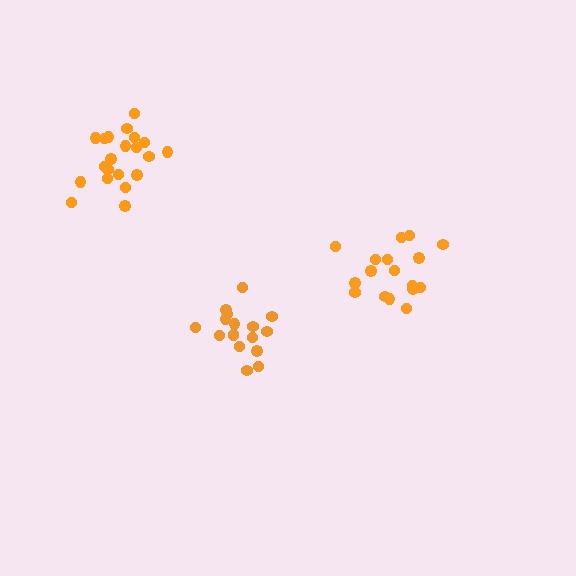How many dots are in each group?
Group 1: 17 dots, Group 2: 17 dots, Group 3: 21 dots (55 total).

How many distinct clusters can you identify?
There are 3 distinct clusters.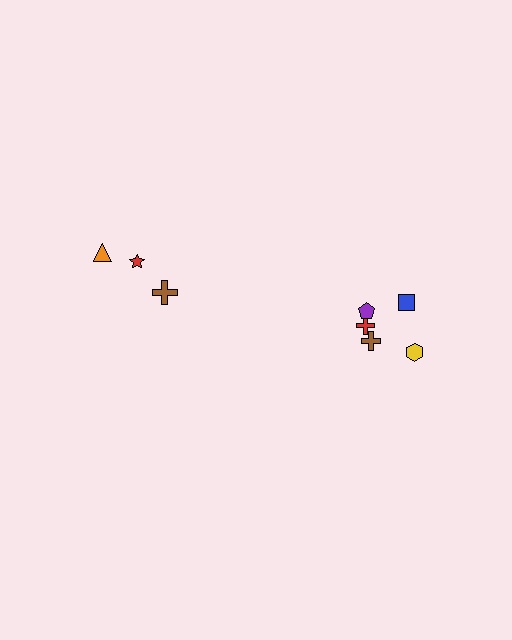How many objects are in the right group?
There are 5 objects.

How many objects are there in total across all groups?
There are 8 objects.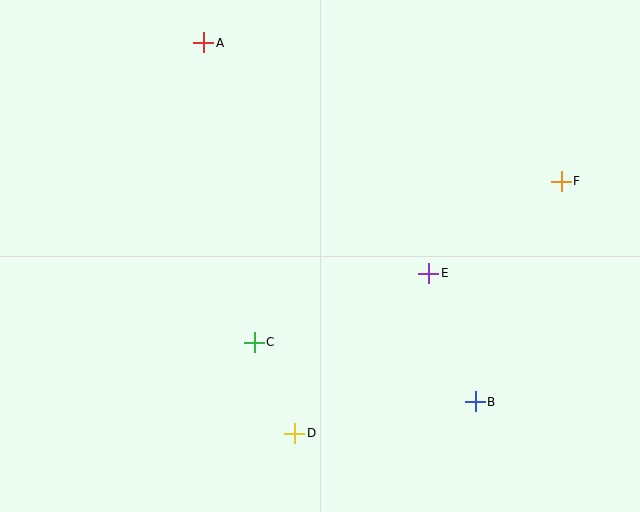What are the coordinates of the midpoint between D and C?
The midpoint between D and C is at (274, 388).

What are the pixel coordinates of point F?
Point F is at (561, 181).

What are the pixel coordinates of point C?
Point C is at (254, 342).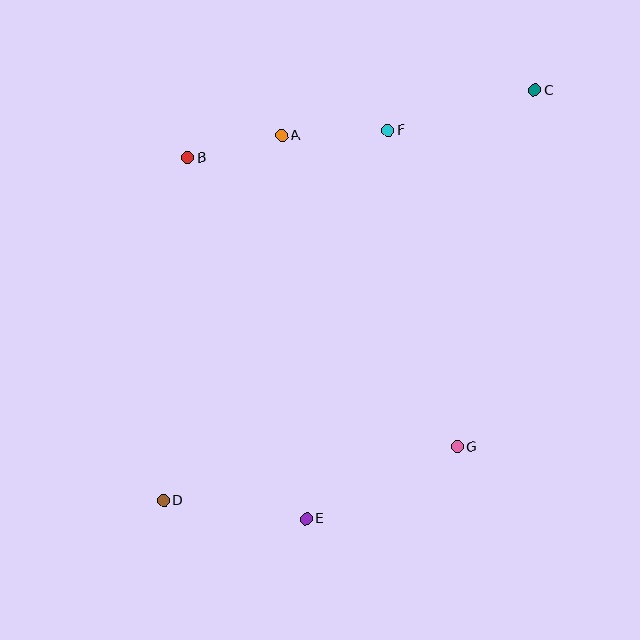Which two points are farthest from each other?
Points C and D are farthest from each other.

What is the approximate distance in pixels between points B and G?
The distance between B and G is approximately 395 pixels.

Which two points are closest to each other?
Points A and B are closest to each other.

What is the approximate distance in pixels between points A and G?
The distance between A and G is approximately 358 pixels.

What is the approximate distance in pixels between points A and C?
The distance between A and C is approximately 257 pixels.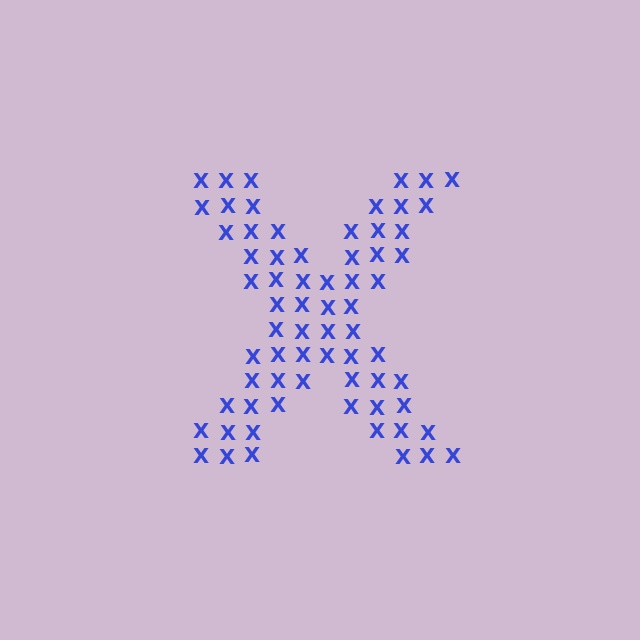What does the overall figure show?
The overall figure shows the letter X.